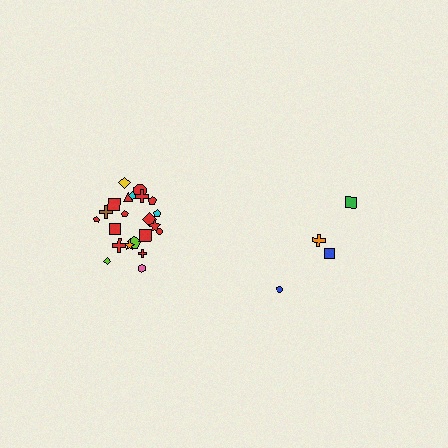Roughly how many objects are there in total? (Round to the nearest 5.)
Roughly 25 objects in total.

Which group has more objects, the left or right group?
The left group.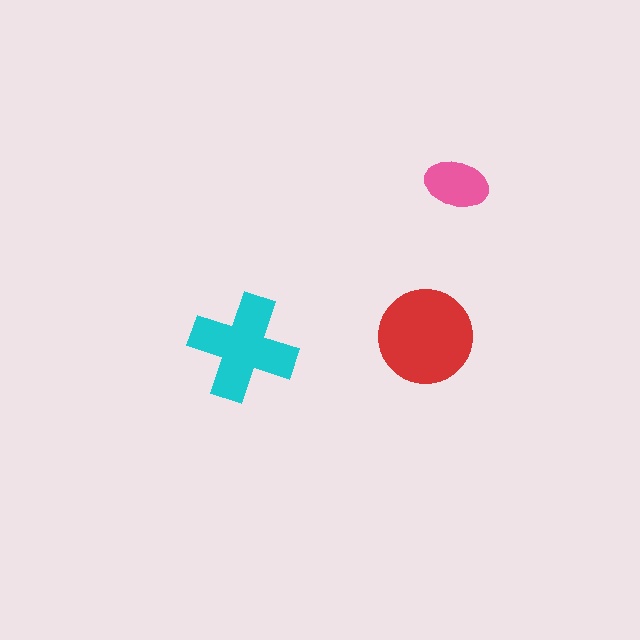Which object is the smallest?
The pink ellipse.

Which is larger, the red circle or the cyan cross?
The red circle.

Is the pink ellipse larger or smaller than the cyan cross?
Smaller.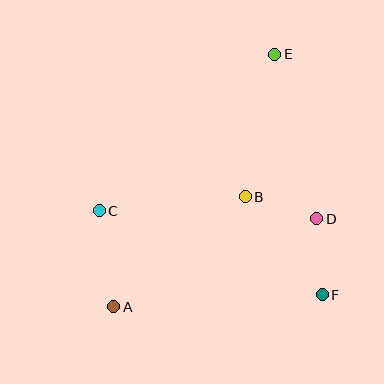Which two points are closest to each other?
Points B and D are closest to each other.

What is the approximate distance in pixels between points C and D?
The distance between C and D is approximately 218 pixels.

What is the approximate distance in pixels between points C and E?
The distance between C and E is approximately 235 pixels.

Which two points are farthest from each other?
Points A and E are farthest from each other.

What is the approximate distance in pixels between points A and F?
The distance between A and F is approximately 209 pixels.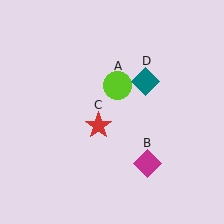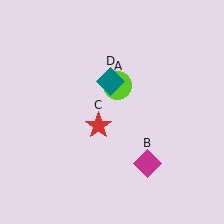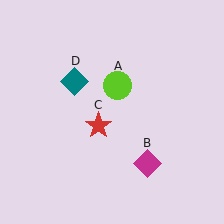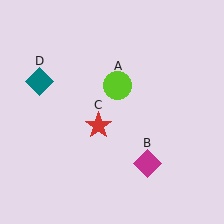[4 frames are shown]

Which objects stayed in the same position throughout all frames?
Lime circle (object A) and magenta diamond (object B) and red star (object C) remained stationary.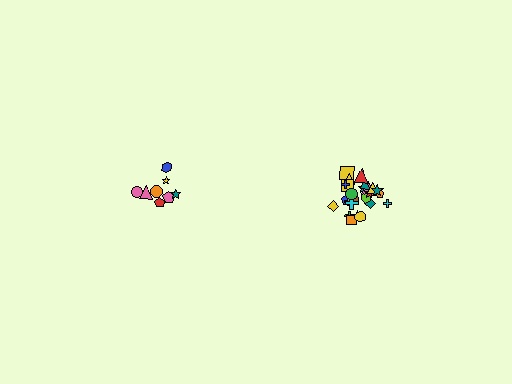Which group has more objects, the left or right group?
The right group.